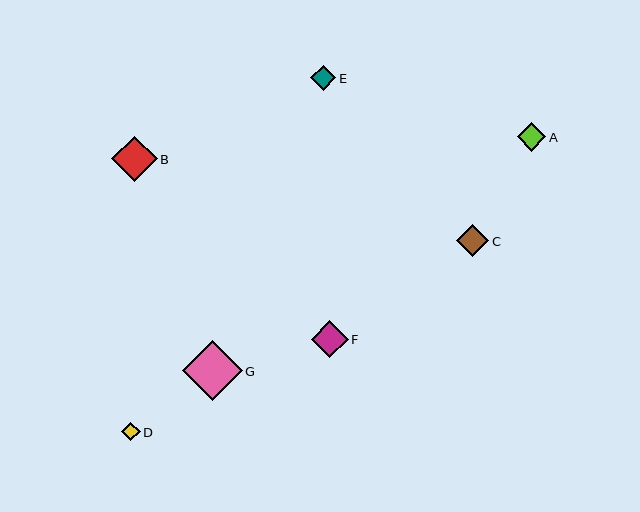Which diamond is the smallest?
Diamond D is the smallest with a size of approximately 19 pixels.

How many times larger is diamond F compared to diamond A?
Diamond F is approximately 1.3 times the size of diamond A.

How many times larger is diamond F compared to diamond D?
Diamond F is approximately 2.0 times the size of diamond D.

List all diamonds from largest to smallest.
From largest to smallest: G, B, F, C, A, E, D.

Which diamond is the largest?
Diamond G is the largest with a size of approximately 60 pixels.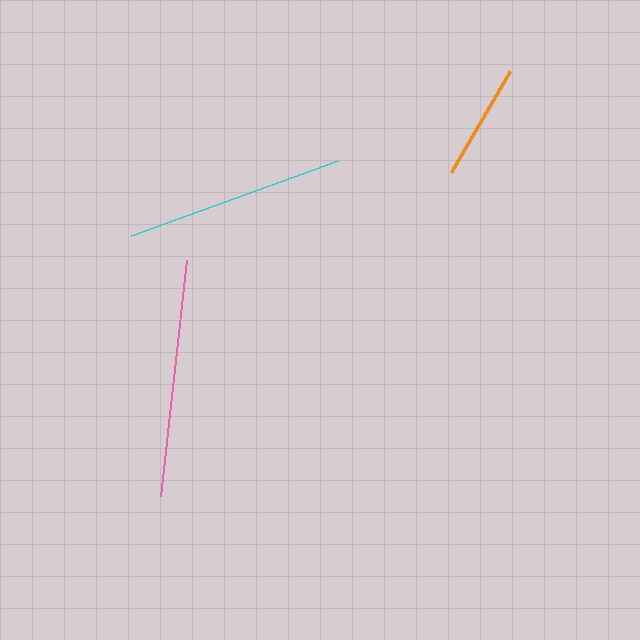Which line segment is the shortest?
The orange line is the shortest at approximately 117 pixels.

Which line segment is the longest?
The pink line is the longest at approximately 238 pixels.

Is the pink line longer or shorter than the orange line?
The pink line is longer than the orange line.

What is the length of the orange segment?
The orange segment is approximately 117 pixels long.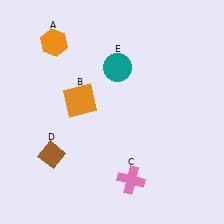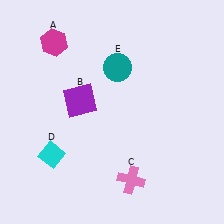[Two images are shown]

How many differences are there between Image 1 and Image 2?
There are 3 differences between the two images.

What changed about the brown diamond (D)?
In Image 1, D is brown. In Image 2, it changed to cyan.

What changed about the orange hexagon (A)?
In Image 1, A is orange. In Image 2, it changed to magenta.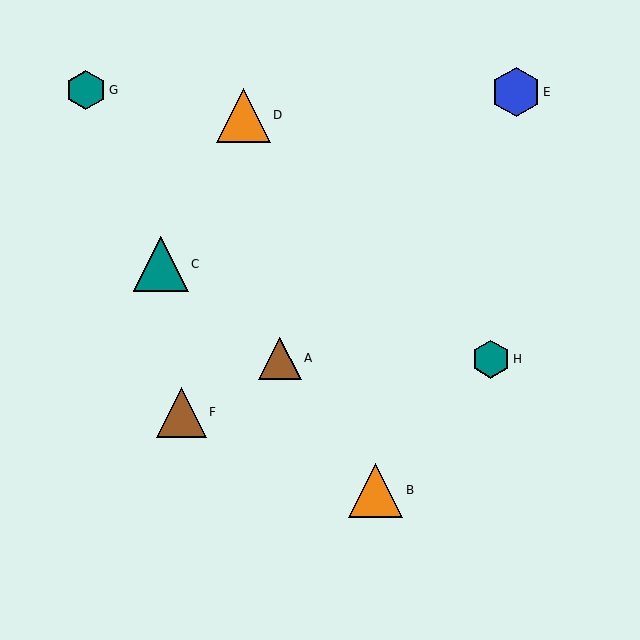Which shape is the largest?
The teal triangle (labeled C) is the largest.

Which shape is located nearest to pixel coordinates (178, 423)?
The brown triangle (labeled F) at (181, 412) is nearest to that location.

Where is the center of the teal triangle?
The center of the teal triangle is at (161, 264).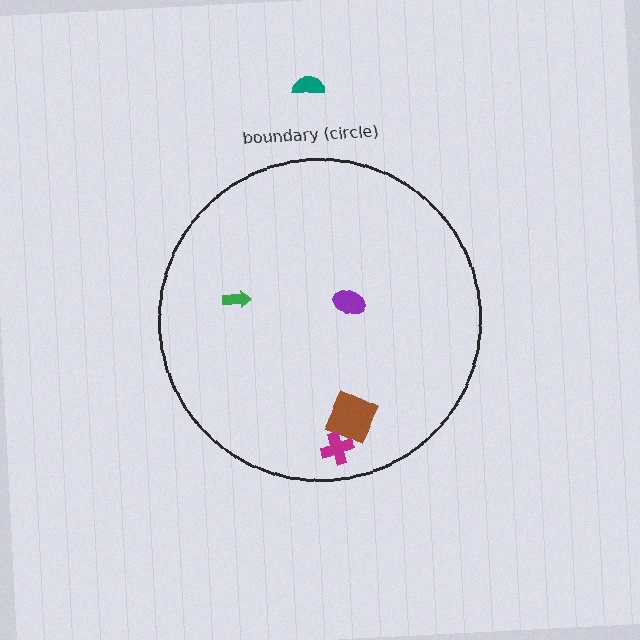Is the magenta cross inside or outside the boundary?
Inside.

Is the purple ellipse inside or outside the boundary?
Inside.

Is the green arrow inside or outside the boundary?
Inside.